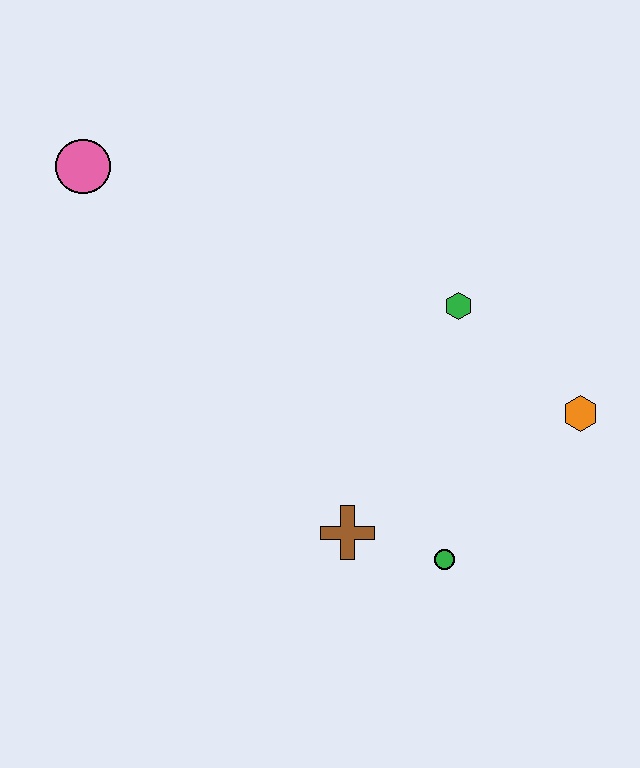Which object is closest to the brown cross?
The green circle is closest to the brown cross.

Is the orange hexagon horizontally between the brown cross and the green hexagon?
No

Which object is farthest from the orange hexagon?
The pink circle is farthest from the orange hexagon.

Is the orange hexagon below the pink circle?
Yes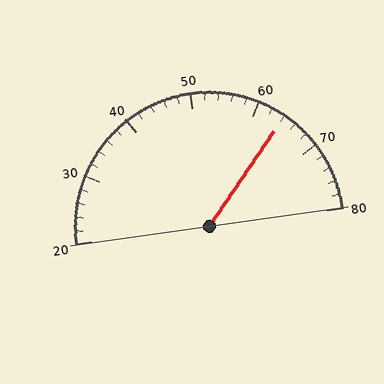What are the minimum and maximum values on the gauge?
The gauge ranges from 20 to 80.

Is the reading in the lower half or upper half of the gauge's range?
The reading is in the upper half of the range (20 to 80).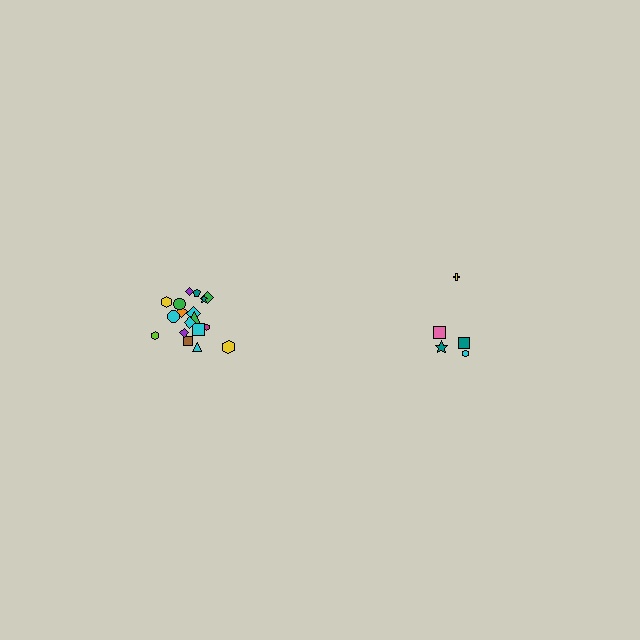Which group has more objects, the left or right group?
The left group.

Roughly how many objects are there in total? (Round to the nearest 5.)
Roughly 25 objects in total.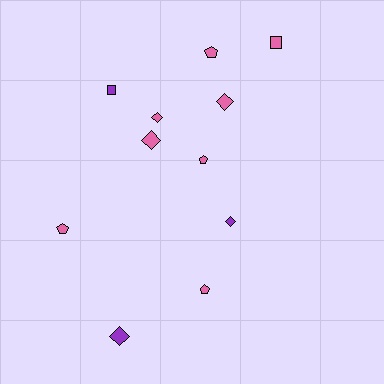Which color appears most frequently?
Pink, with 8 objects.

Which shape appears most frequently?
Diamond, with 5 objects.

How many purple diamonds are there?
There are 2 purple diamonds.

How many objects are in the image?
There are 11 objects.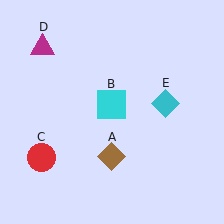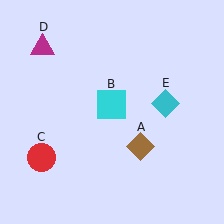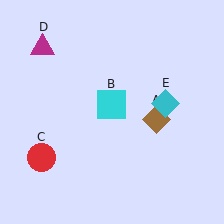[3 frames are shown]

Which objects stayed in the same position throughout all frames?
Cyan square (object B) and red circle (object C) and magenta triangle (object D) and cyan diamond (object E) remained stationary.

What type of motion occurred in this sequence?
The brown diamond (object A) rotated counterclockwise around the center of the scene.